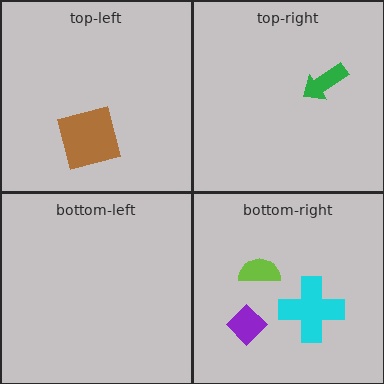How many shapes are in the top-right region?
1.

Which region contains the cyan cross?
The bottom-right region.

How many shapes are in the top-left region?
1.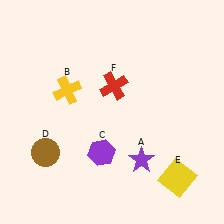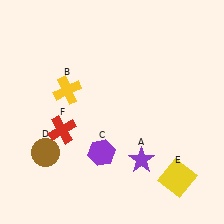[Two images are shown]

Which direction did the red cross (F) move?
The red cross (F) moved left.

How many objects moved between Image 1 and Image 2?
1 object moved between the two images.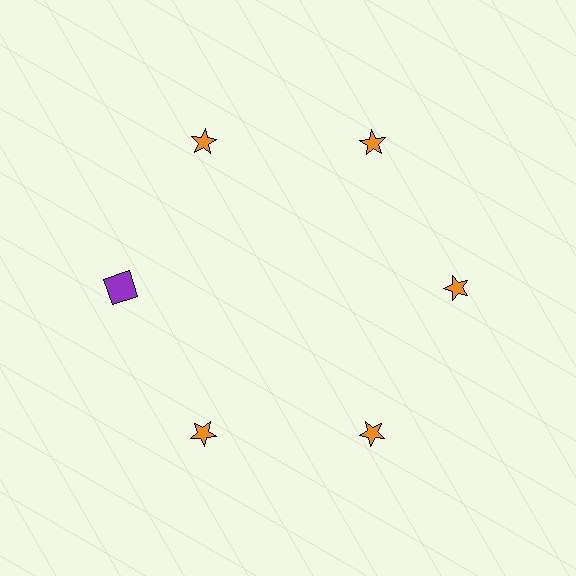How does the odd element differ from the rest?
It differs in both color (purple instead of orange) and shape (square instead of star).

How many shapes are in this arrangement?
There are 6 shapes arranged in a ring pattern.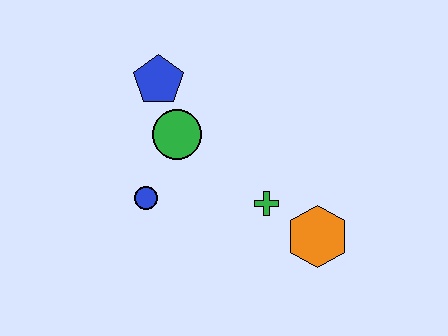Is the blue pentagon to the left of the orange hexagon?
Yes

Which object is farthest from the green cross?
The blue pentagon is farthest from the green cross.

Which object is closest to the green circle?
The blue pentagon is closest to the green circle.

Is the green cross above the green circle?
No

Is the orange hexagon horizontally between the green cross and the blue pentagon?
No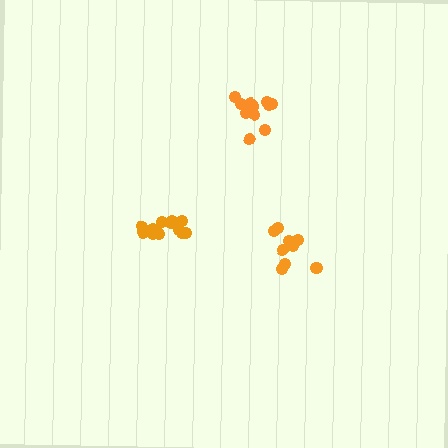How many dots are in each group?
Group 1: 9 dots, Group 2: 13 dots, Group 3: 11 dots (33 total).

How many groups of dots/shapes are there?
There are 3 groups.